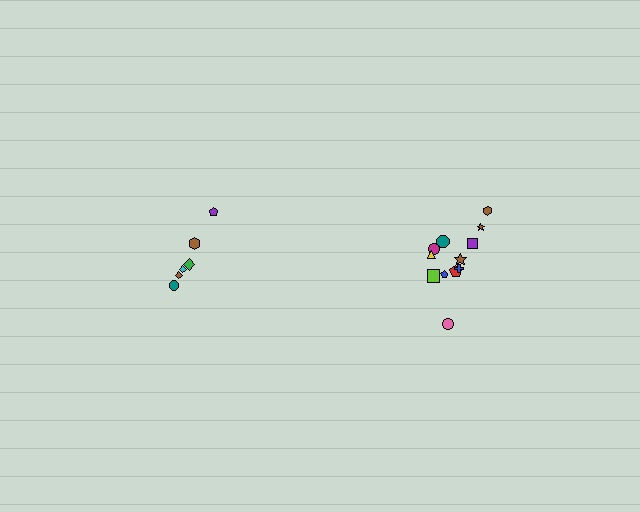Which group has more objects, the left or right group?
The right group.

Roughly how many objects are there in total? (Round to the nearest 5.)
Roughly 20 objects in total.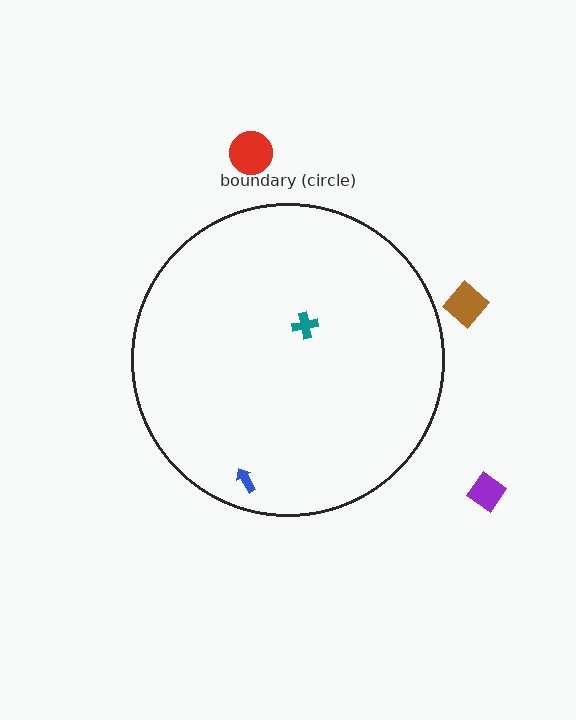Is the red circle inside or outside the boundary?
Outside.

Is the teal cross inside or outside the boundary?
Inside.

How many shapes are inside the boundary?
2 inside, 3 outside.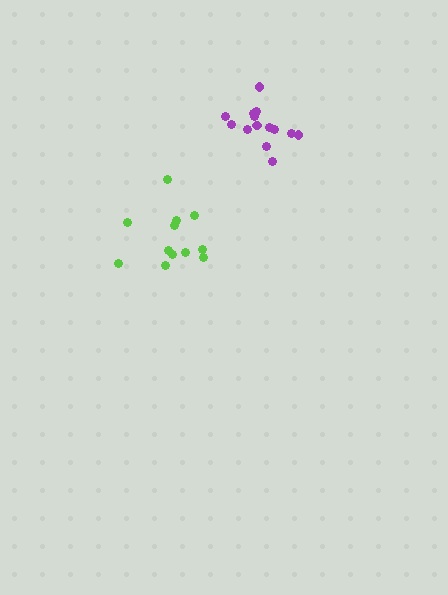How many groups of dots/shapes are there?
There are 2 groups.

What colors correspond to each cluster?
The clusters are colored: lime, purple.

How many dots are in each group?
Group 1: 12 dots, Group 2: 14 dots (26 total).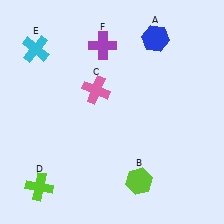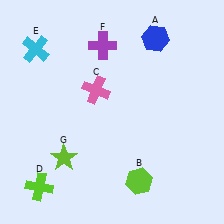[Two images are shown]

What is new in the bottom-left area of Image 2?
A lime star (G) was added in the bottom-left area of Image 2.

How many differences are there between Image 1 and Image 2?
There is 1 difference between the two images.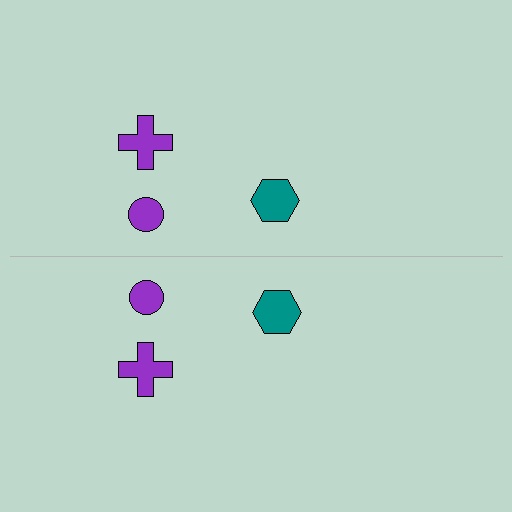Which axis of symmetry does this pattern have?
The pattern has a horizontal axis of symmetry running through the center of the image.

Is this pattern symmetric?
Yes, this pattern has bilateral (reflection) symmetry.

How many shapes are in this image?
There are 6 shapes in this image.